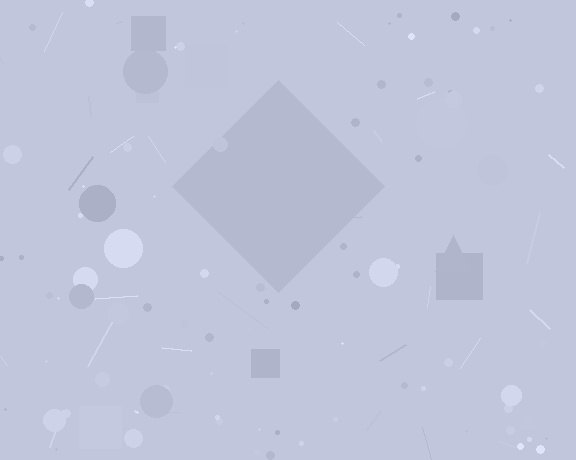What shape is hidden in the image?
A diamond is hidden in the image.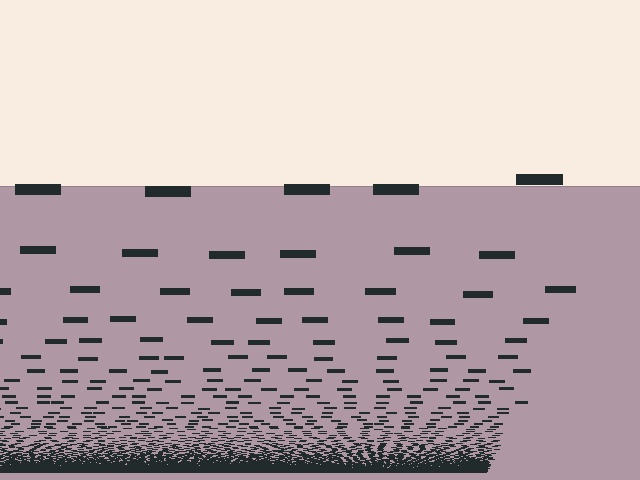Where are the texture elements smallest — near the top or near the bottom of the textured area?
Near the bottom.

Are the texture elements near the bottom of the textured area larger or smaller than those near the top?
Smaller. The gradient is inverted — elements near the bottom are smaller and denser.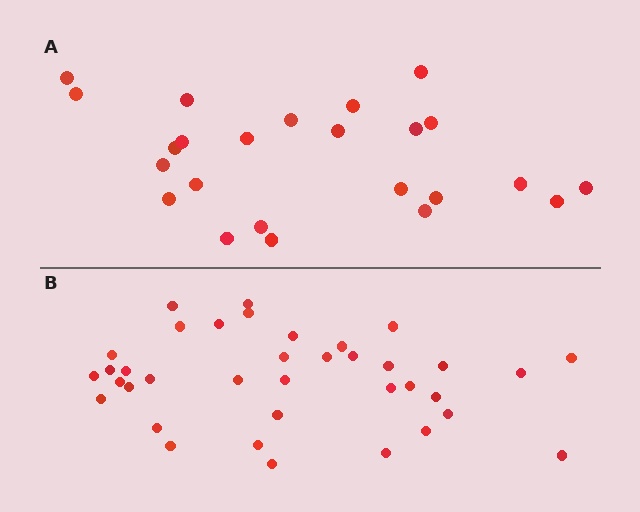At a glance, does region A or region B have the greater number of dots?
Region B (the bottom region) has more dots.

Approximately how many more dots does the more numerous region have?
Region B has approximately 15 more dots than region A.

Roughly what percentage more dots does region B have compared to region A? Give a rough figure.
About 55% more.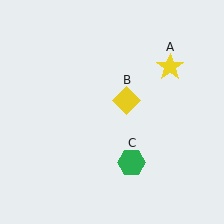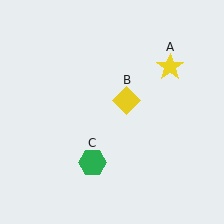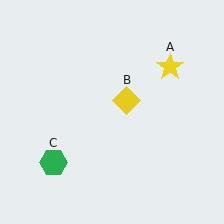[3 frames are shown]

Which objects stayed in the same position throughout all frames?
Yellow star (object A) and yellow diamond (object B) remained stationary.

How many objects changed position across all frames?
1 object changed position: green hexagon (object C).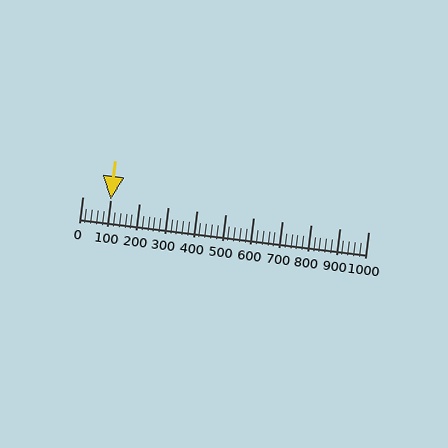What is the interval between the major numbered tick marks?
The major tick marks are spaced 100 units apart.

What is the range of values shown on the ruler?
The ruler shows values from 0 to 1000.